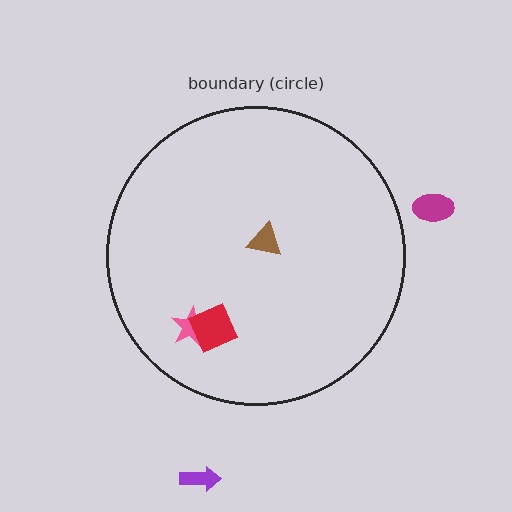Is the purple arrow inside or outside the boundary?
Outside.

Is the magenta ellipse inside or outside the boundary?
Outside.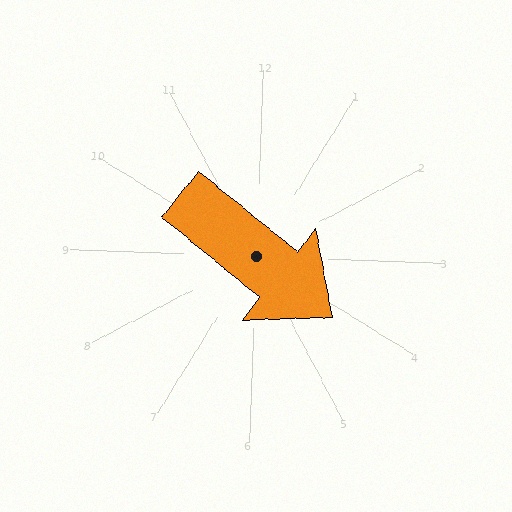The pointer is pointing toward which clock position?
Roughly 4 o'clock.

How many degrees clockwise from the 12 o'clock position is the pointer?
Approximately 127 degrees.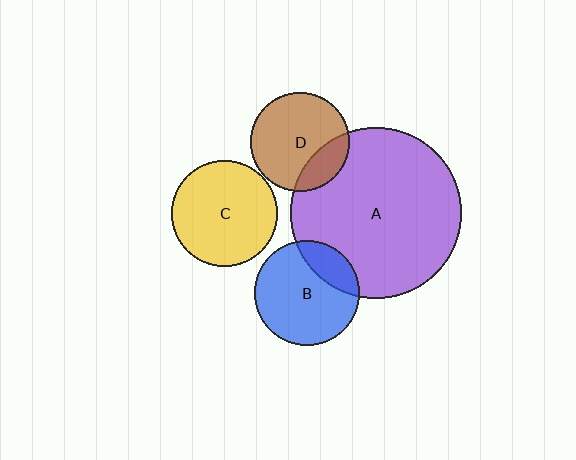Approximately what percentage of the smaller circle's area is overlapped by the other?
Approximately 20%.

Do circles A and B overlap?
Yes.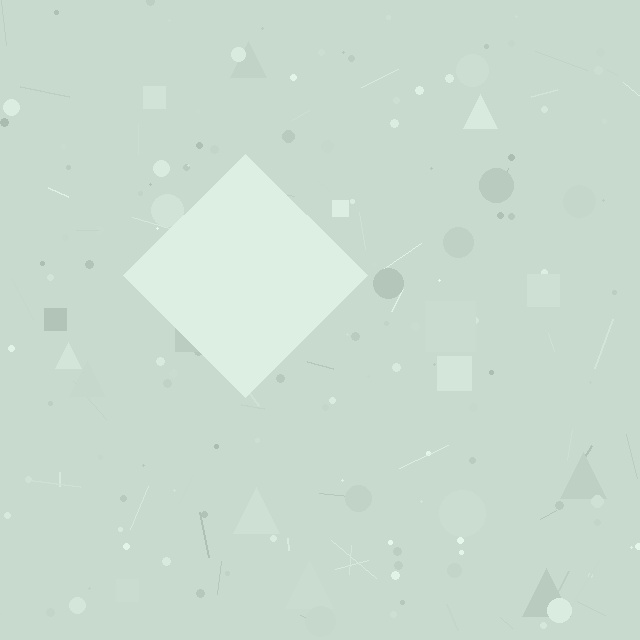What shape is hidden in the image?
A diamond is hidden in the image.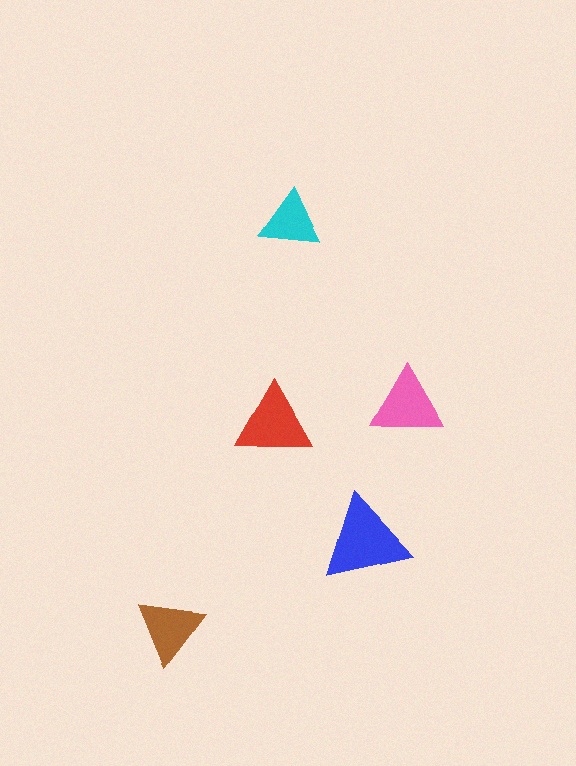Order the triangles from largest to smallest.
the blue one, the red one, the pink one, the brown one, the cyan one.